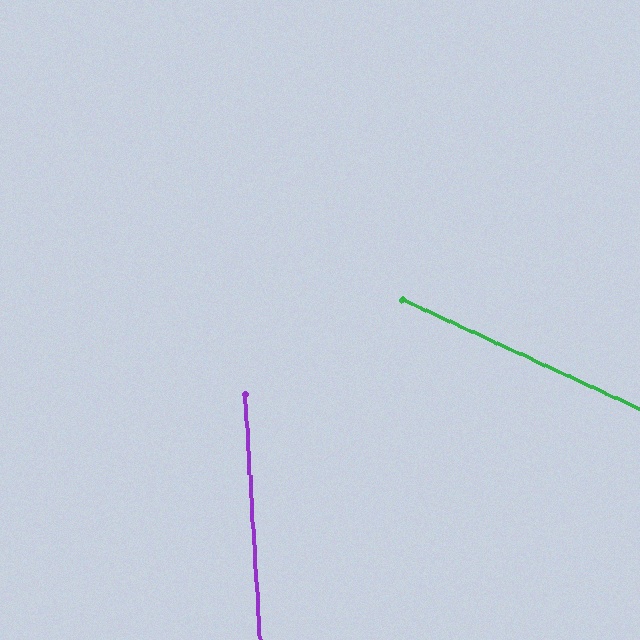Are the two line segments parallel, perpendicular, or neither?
Neither parallel nor perpendicular — they differ by about 62°.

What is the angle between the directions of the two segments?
Approximately 62 degrees.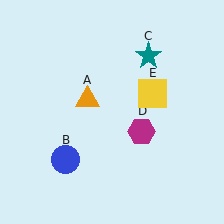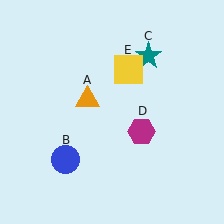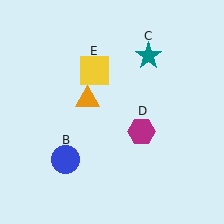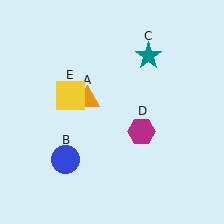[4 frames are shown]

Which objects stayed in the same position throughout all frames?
Orange triangle (object A) and blue circle (object B) and teal star (object C) and magenta hexagon (object D) remained stationary.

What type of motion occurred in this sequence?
The yellow square (object E) rotated counterclockwise around the center of the scene.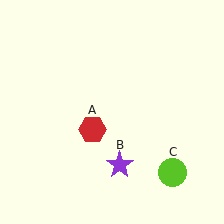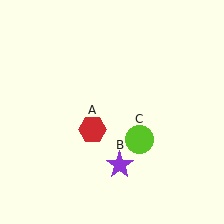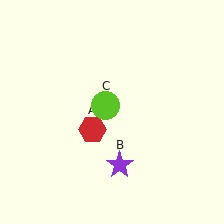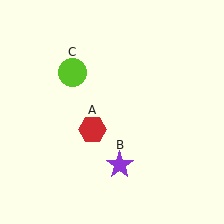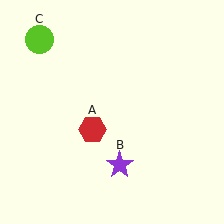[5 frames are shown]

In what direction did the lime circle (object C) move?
The lime circle (object C) moved up and to the left.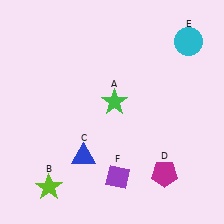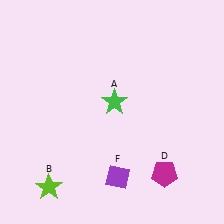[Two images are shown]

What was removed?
The cyan circle (E), the blue triangle (C) were removed in Image 2.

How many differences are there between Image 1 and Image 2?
There are 2 differences between the two images.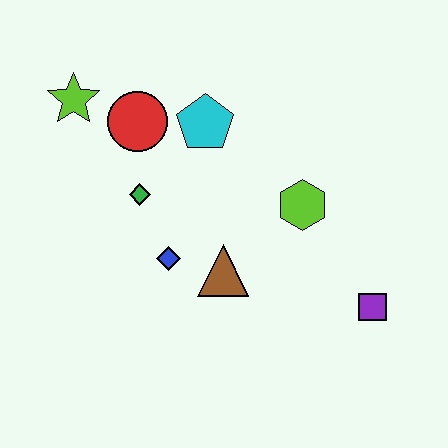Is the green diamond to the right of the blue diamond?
No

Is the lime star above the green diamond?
Yes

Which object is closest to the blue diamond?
The brown triangle is closest to the blue diamond.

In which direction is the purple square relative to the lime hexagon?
The purple square is below the lime hexagon.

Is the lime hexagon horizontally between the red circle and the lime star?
No